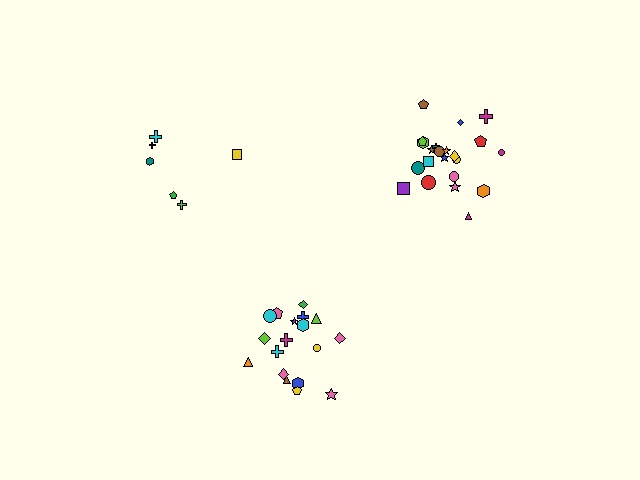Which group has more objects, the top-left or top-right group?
The top-right group.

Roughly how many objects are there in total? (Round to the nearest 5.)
Roughly 45 objects in total.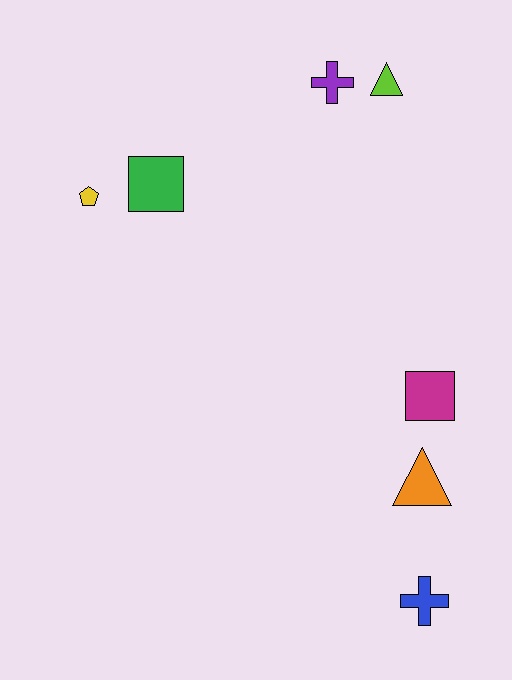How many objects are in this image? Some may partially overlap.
There are 7 objects.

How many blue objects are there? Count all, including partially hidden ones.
There is 1 blue object.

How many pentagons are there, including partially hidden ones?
There is 1 pentagon.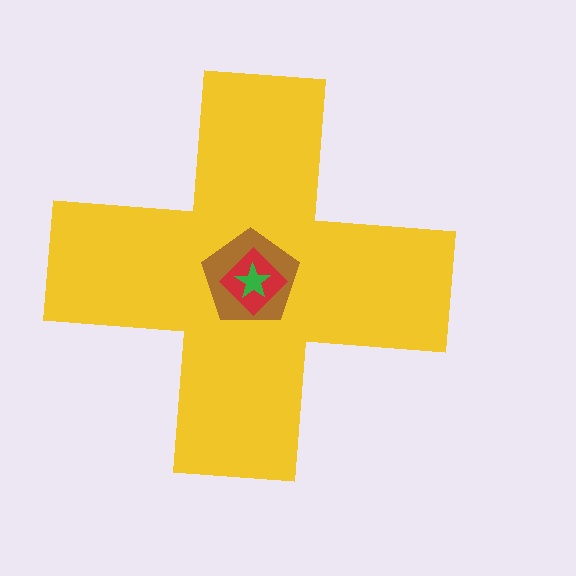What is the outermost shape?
The yellow cross.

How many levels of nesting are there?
4.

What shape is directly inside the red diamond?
The green star.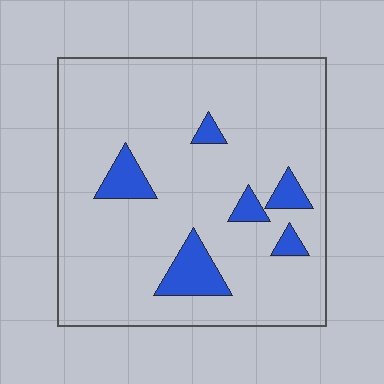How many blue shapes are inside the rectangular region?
6.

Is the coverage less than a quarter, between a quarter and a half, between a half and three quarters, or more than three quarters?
Less than a quarter.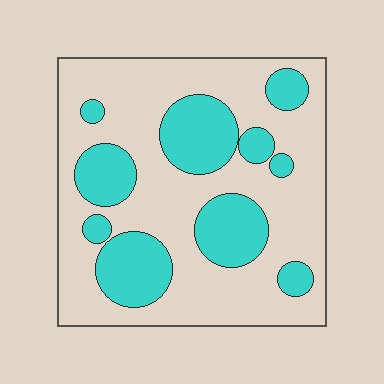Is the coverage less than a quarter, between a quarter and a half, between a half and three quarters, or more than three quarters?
Between a quarter and a half.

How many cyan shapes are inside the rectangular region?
10.